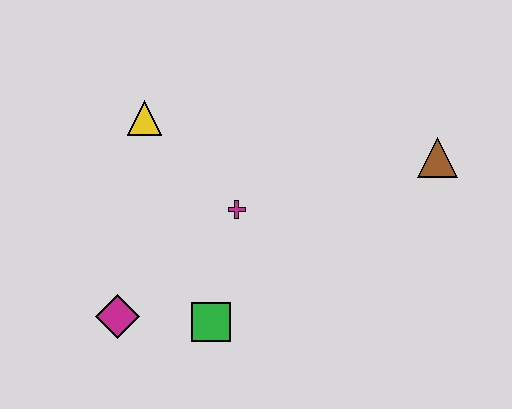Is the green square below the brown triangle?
Yes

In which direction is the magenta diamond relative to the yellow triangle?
The magenta diamond is below the yellow triangle.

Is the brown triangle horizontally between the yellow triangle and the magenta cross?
No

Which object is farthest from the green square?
The brown triangle is farthest from the green square.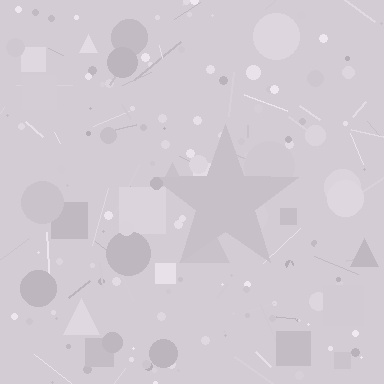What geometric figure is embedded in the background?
A star is embedded in the background.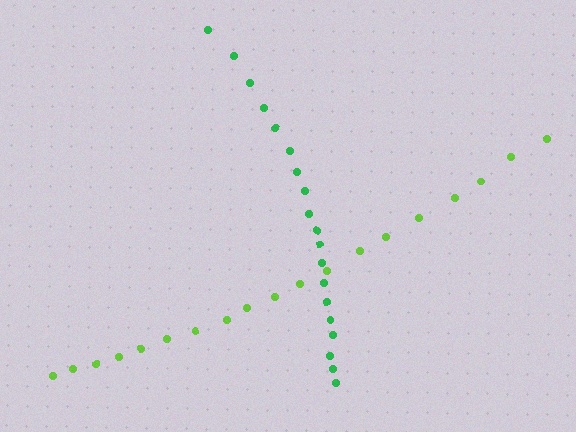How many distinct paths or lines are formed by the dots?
There are 2 distinct paths.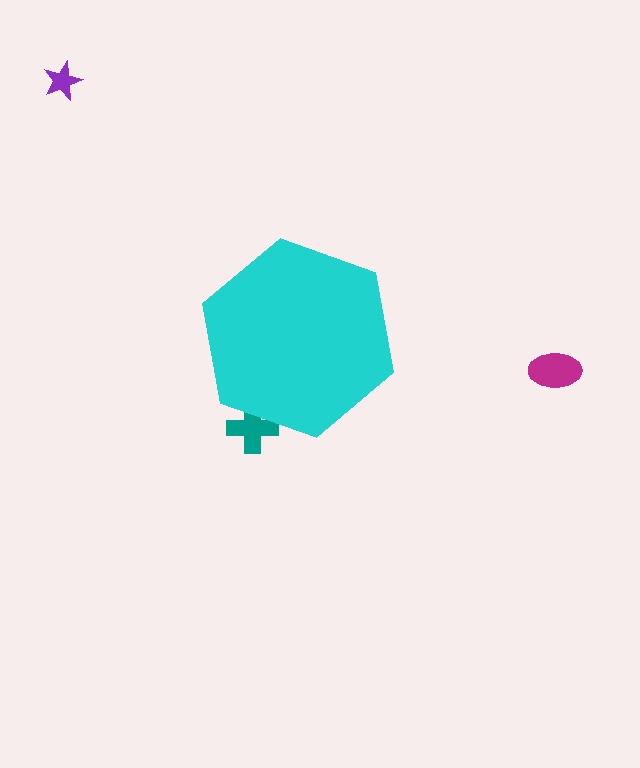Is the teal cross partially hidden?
Yes, the teal cross is partially hidden behind the cyan hexagon.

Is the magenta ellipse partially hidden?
No, the magenta ellipse is fully visible.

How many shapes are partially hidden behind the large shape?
1 shape is partially hidden.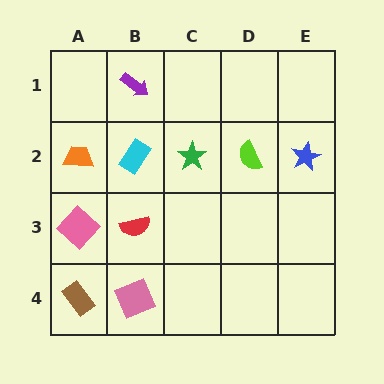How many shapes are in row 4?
2 shapes.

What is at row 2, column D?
A lime semicircle.